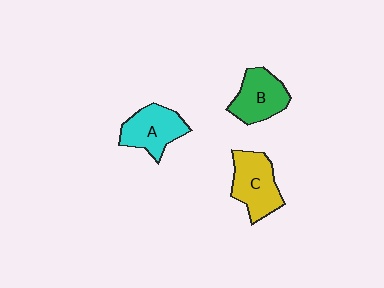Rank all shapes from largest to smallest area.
From largest to smallest: C (yellow), A (cyan), B (green).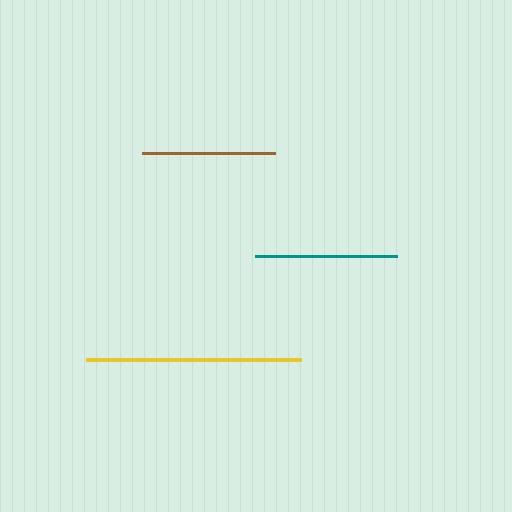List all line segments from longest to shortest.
From longest to shortest: yellow, teal, brown.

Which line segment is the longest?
The yellow line is the longest at approximately 215 pixels.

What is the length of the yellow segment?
The yellow segment is approximately 215 pixels long.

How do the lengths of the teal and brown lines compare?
The teal and brown lines are approximately the same length.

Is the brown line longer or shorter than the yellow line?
The yellow line is longer than the brown line.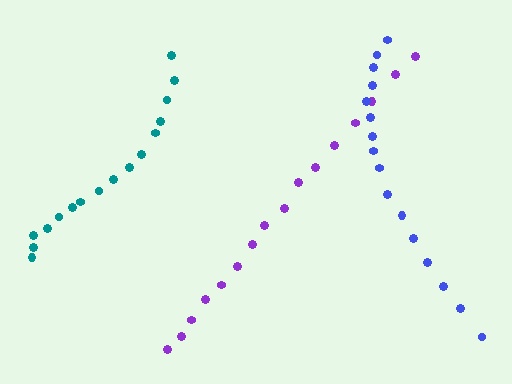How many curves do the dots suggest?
There are 3 distinct paths.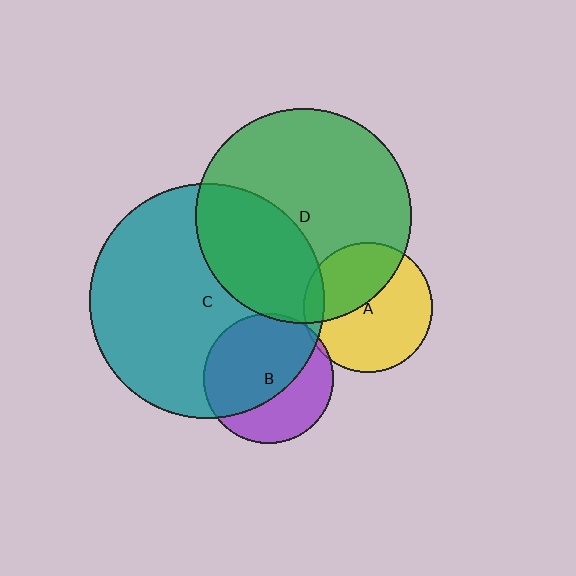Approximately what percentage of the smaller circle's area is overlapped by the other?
Approximately 10%.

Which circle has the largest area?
Circle C (teal).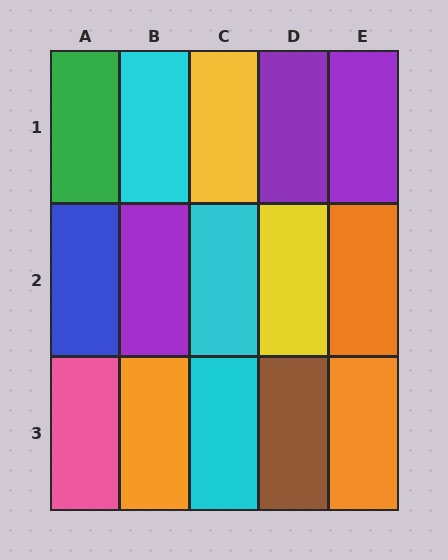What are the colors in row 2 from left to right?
Blue, purple, cyan, yellow, orange.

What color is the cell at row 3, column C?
Cyan.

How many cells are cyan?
3 cells are cyan.